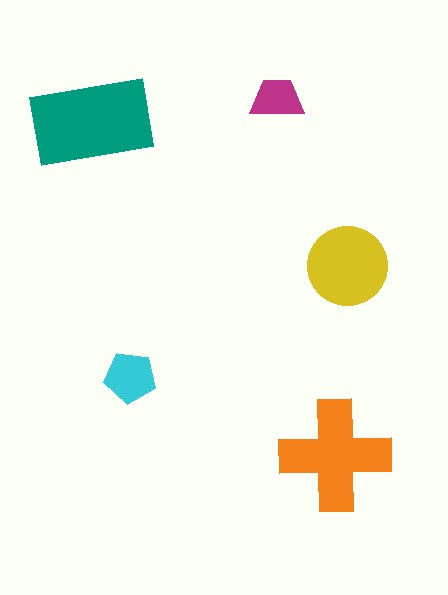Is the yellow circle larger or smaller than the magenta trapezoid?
Larger.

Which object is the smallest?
The magenta trapezoid.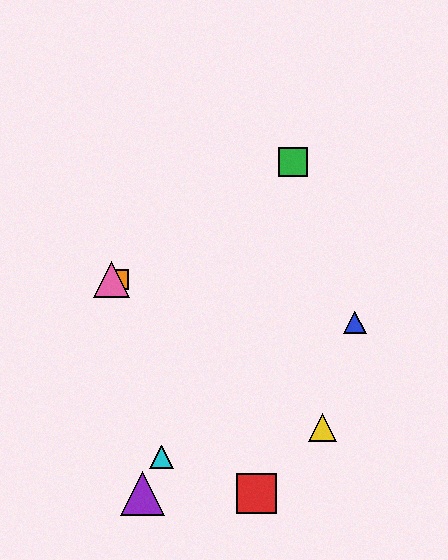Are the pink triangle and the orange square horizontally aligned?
Yes, both are at y≈279.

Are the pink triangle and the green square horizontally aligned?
No, the pink triangle is at y≈279 and the green square is at y≈162.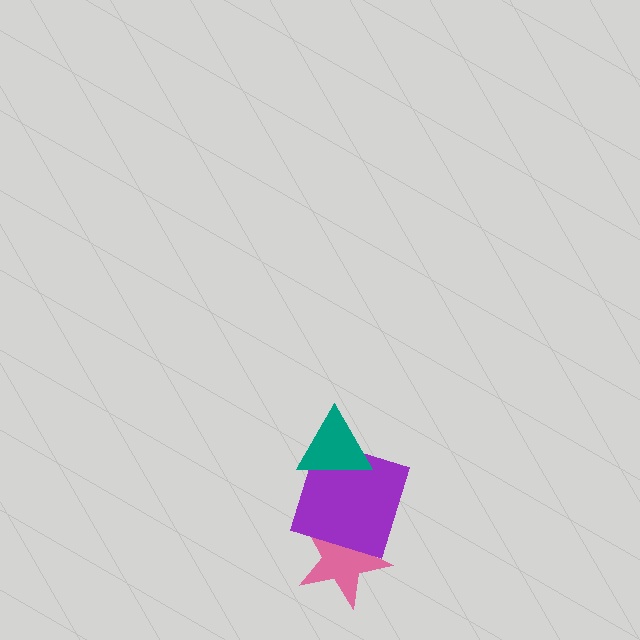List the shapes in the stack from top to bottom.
From top to bottom: the teal triangle, the purple square, the pink star.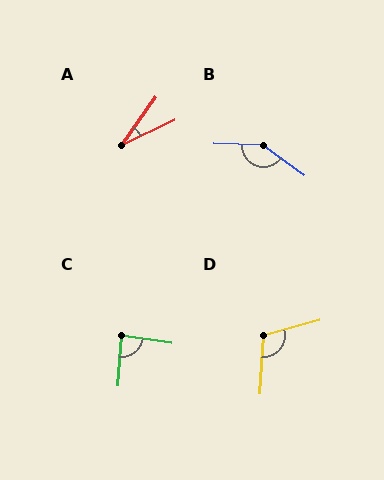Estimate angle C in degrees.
Approximately 86 degrees.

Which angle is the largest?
B, at approximately 146 degrees.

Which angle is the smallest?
A, at approximately 29 degrees.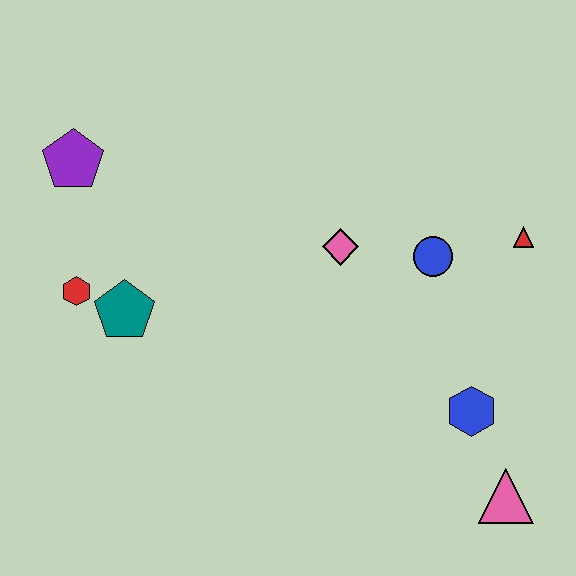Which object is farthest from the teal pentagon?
The pink triangle is farthest from the teal pentagon.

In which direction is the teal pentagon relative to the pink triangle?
The teal pentagon is to the left of the pink triangle.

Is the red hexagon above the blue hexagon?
Yes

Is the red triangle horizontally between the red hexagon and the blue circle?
No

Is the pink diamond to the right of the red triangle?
No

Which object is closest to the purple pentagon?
The red hexagon is closest to the purple pentagon.